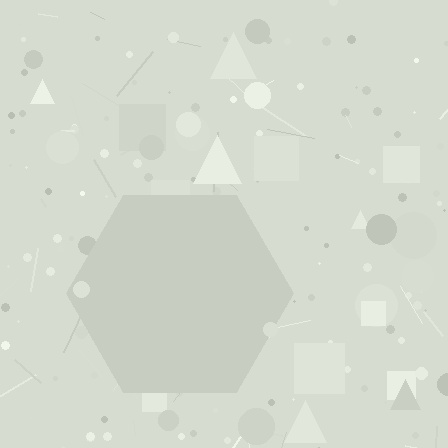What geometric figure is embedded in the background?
A hexagon is embedded in the background.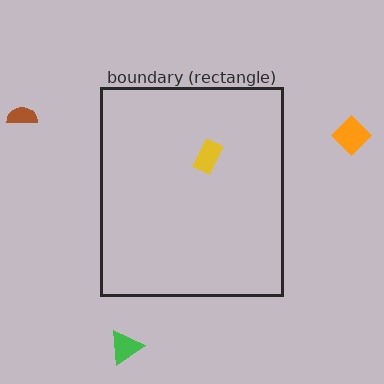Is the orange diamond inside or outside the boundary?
Outside.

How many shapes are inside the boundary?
1 inside, 3 outside.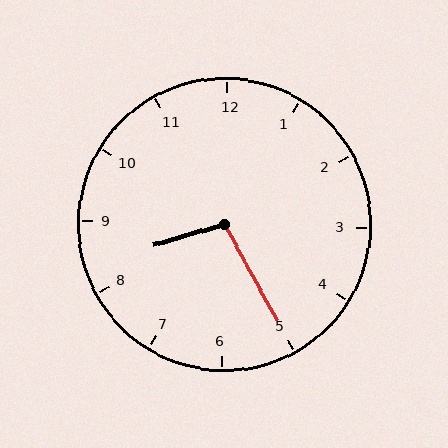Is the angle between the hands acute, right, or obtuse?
It is obtuse.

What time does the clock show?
8:25.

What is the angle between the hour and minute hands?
Approximately 102 degrees.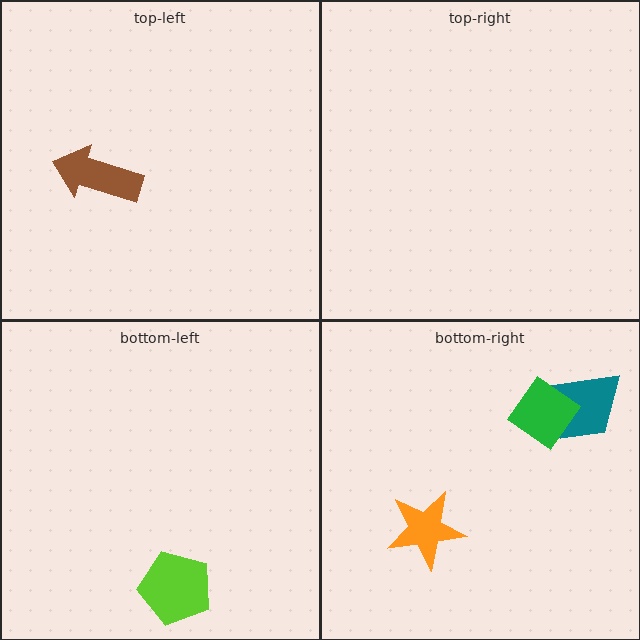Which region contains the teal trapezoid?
The bottom-right region.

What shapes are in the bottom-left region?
The lime pentagon.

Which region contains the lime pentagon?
The bottom-left region.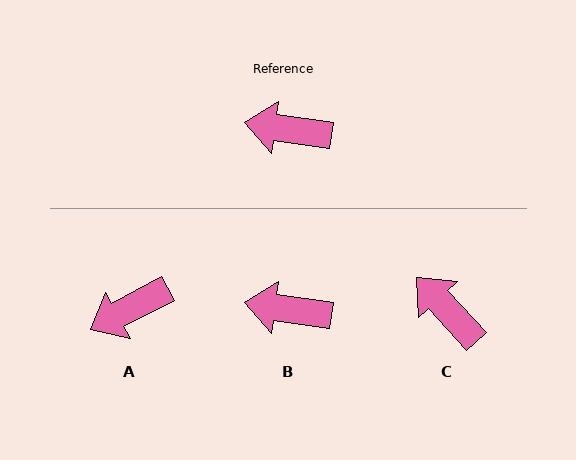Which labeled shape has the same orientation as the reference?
B.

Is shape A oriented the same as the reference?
No, it is off by about 36 degrees.